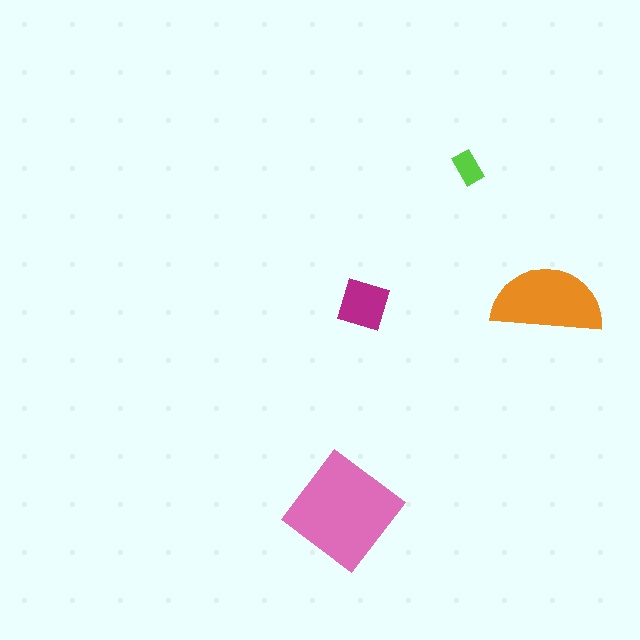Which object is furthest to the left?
The pink diamond is leftmost.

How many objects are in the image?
There are 4 objects in the image.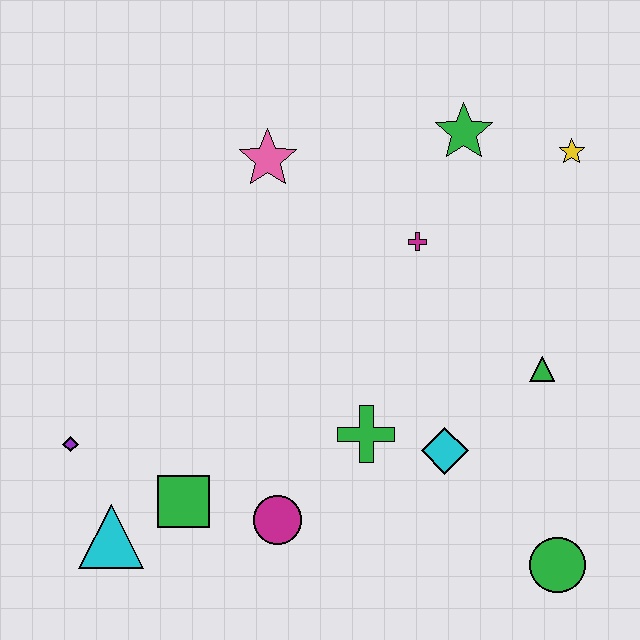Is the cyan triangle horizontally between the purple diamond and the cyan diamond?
Yes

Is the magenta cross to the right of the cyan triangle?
Yes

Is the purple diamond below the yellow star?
Yes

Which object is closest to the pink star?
The magenta cross is closest to the pink star.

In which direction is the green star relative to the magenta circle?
The green star is above the magenta circle.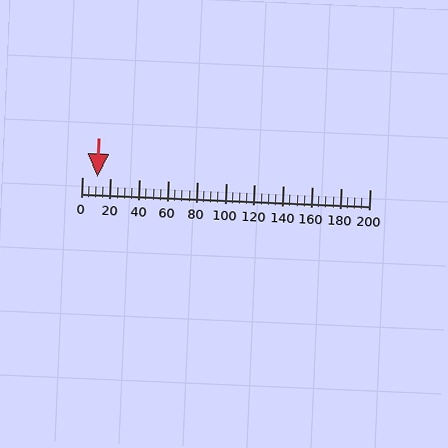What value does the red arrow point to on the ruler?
The red arrow points to approximately 11.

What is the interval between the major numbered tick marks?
The major tick marks are spaced 20 units apart.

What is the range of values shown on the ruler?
The ruler shows values from 0 to 200.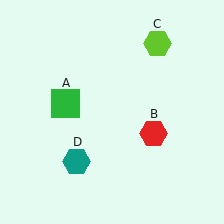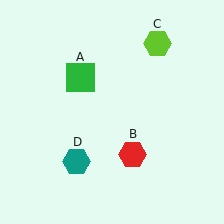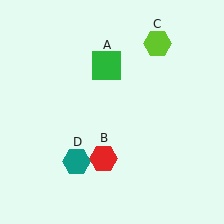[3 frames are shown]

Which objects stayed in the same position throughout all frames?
Lime hexagon (object C) and teal hexagon (object D) remained stationary.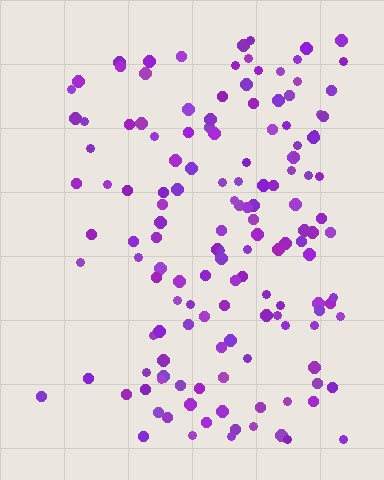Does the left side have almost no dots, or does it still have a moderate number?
Still a moderate number, just noticeably fewer than the right.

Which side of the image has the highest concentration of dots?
The right.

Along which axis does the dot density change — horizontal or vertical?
Horizontal.